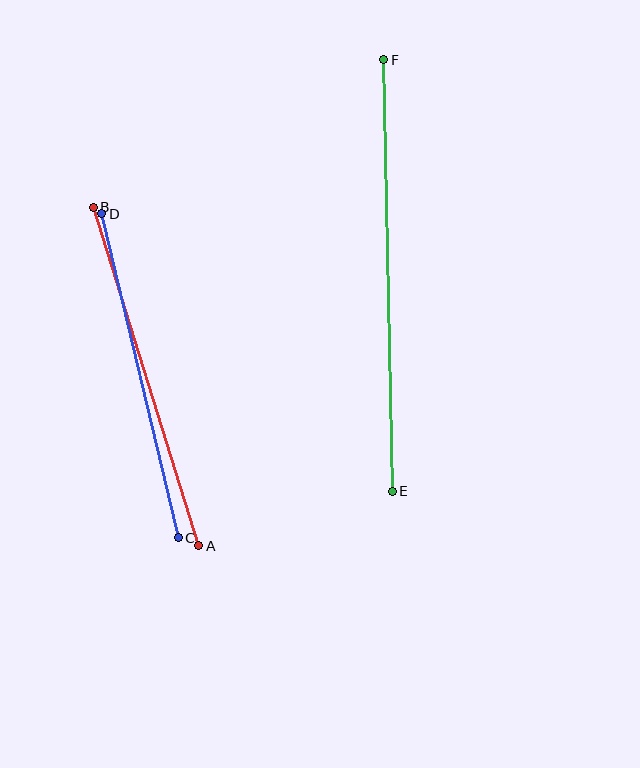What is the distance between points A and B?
The distance is approximately 354 pixels.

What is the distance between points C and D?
The distance is approximately 333 pixels.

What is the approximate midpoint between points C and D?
The midpoint is at approximately (140, 376) pixels.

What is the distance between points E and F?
The distance is approximately 432 pixels.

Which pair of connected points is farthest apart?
Points E and F are farthest apart.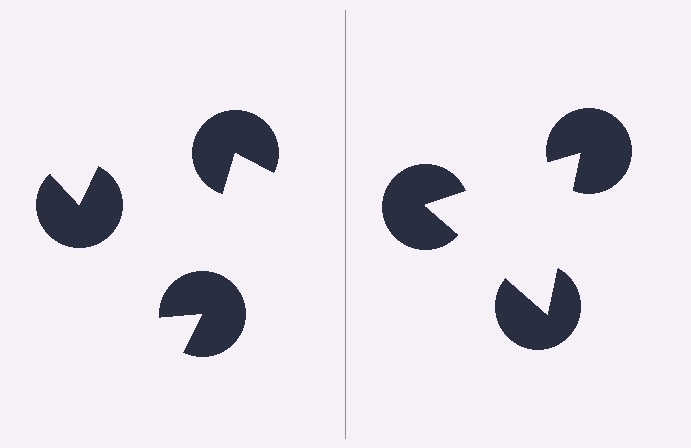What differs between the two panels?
The pac-man discs are positioned identically on both sides; only the wedge orientations differ. On the right they align to a triangle; on the left they are misaligned.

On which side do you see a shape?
An illusory triangle appears on the right side. On the left side the wedge cuts are rotated, so no coherent shape forms.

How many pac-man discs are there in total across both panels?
6 — 3 on each side.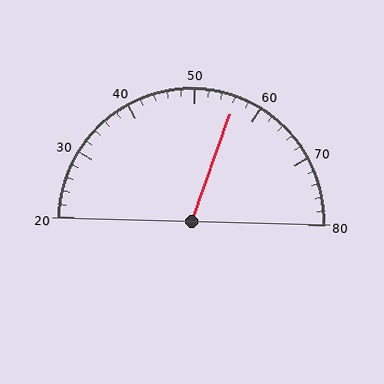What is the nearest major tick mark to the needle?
The nearest major tick mark is 60.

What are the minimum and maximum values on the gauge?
The gauge ranges from 20 to 80.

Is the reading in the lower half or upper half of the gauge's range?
The reading is in the upper half of the range (20 to 80).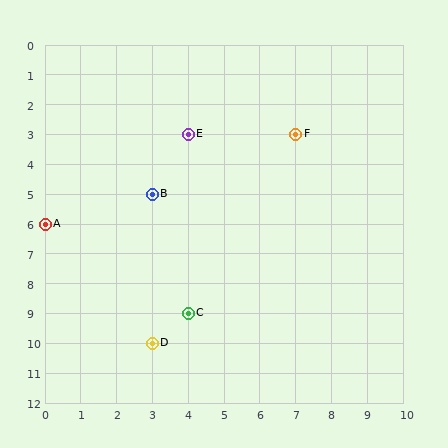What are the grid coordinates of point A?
Point A is at grid coordinates (0, 6).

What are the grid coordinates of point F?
Point F is at grid coordinates (7, 3).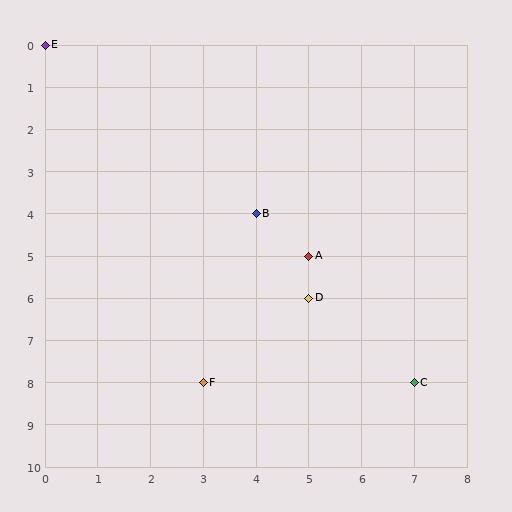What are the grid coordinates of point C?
Point C is at grid coordinates (7, 8).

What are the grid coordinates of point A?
Point A is at grid coordinates (5, 5).